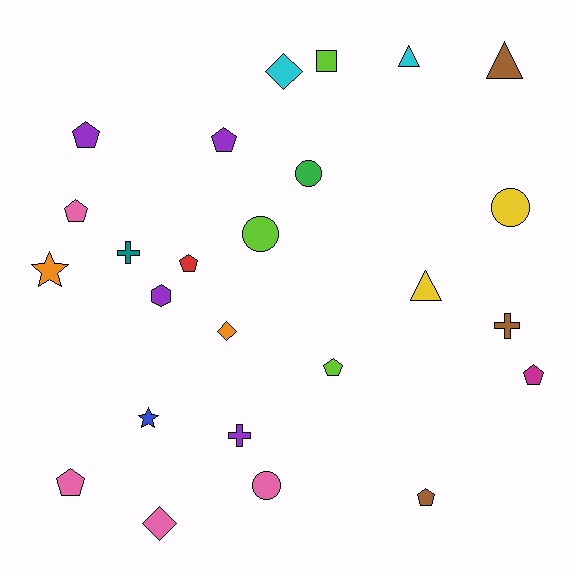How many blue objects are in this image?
There is 1 blue object.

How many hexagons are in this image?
There is 1 hexagon.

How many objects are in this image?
There are 25 objects.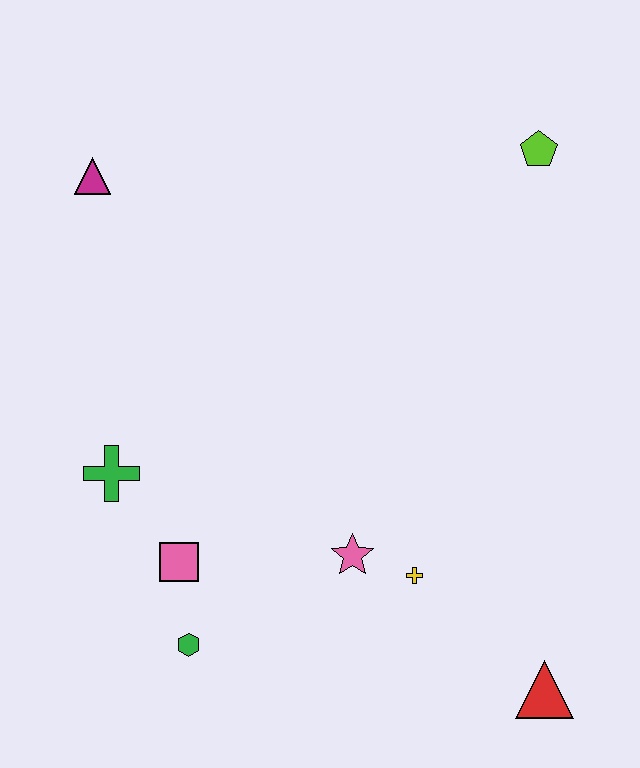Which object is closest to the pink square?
The green hexagon is closest to the pink square.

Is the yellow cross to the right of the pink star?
Yes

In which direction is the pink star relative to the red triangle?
The pink star is to the left of the red triangle.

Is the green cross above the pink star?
Yes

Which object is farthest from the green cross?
The lime pentagon is farthest from the green cross.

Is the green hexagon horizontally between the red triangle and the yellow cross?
No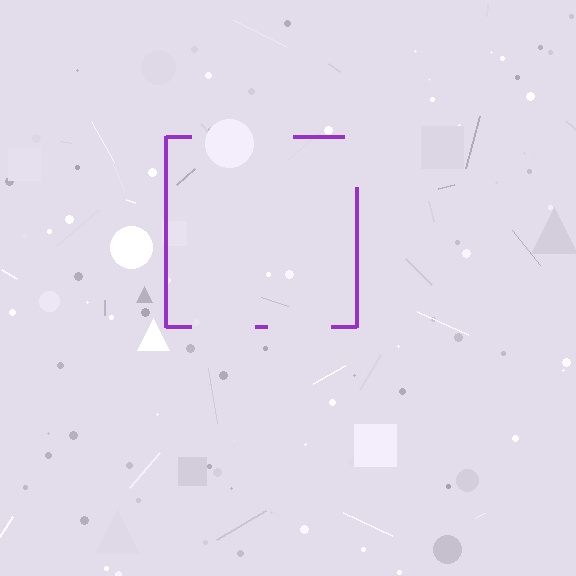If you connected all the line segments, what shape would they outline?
They would outline a square.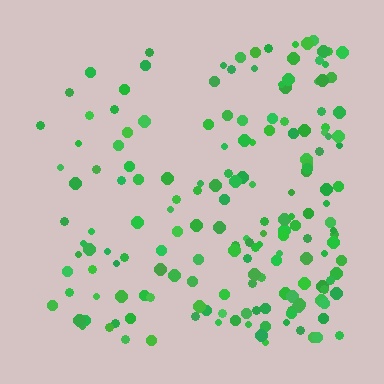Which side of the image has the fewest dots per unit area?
The left.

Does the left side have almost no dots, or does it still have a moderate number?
Still a moderate number, just noticeably fewer than the right.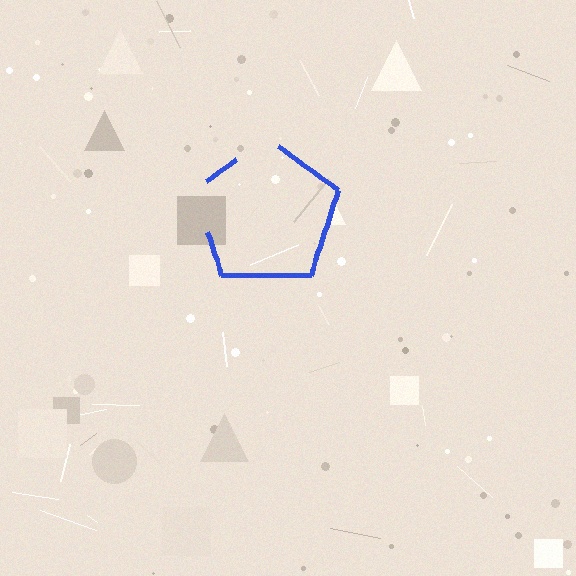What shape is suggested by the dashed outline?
The dashed outline suggests a pentagon.